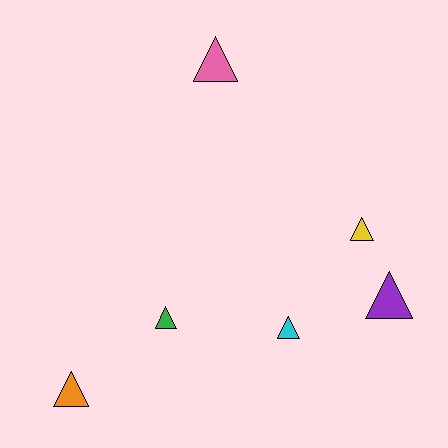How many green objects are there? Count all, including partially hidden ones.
There is 1 green object.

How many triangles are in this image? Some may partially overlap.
There are 6 triangles.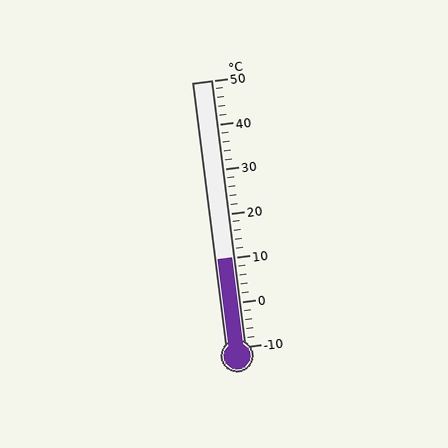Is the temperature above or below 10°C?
The temperature is at 10°C.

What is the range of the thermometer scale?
The thermometer scale ranges from -10°C to 50°C.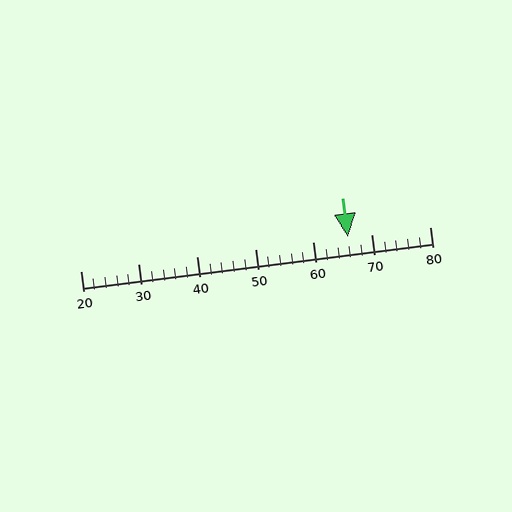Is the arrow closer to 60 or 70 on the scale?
The arrow is closer to 70.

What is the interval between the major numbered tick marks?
The major tick marks are spaced 10 units apart.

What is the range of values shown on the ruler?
The ruler shows values from 20 to 80.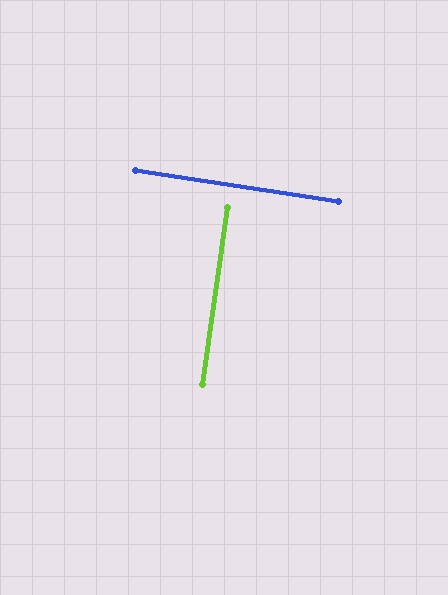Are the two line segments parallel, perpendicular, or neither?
Perpendicular — they meet at approximately 89°.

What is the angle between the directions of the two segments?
Approximately 89 degrees.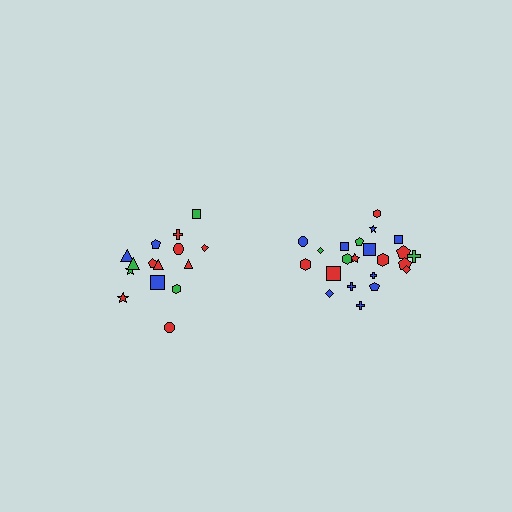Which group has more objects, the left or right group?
The right group.